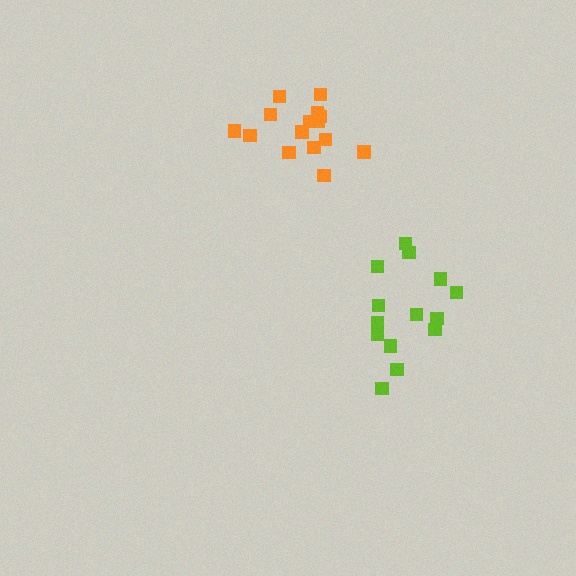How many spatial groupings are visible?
There are 2 spatial groupings.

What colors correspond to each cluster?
The clusters are colored: lime, orange.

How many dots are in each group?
Group 1: 14 dots, Group 2: 16 dots (30 total).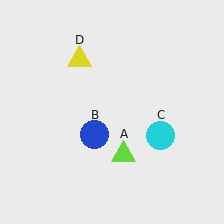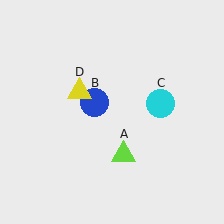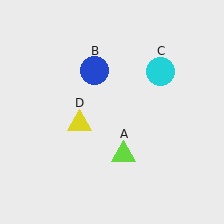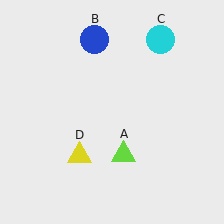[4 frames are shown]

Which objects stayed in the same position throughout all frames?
Lime triangle (object A) remained stationary.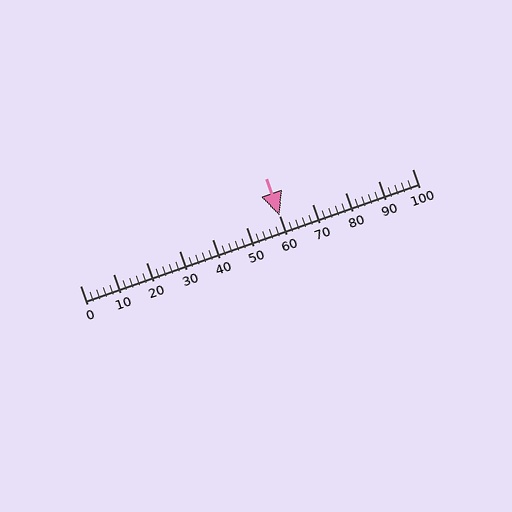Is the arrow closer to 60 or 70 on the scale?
The arrow is closer to 60.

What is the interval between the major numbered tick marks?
The major tick marks are spaced 10 units apart.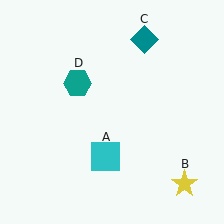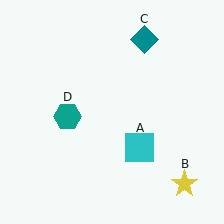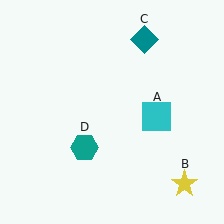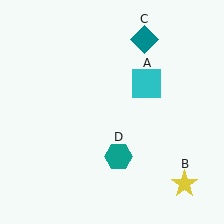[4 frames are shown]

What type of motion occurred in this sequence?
The cyan square (object A), teal hexagon (object D) rotated counterclockwise around the center of the scene.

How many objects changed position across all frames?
2 objects changed position: cyan square (object A), teal hexagon (object D).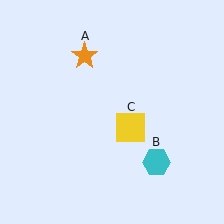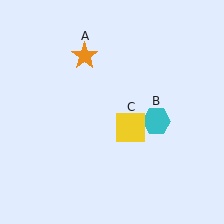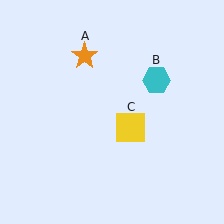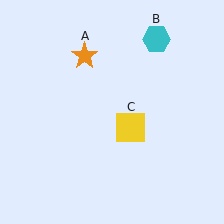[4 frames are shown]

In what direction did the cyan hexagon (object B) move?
The cyan hexagon (object B) moved up.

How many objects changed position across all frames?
1 object changed position: cyan hexagon (object B).